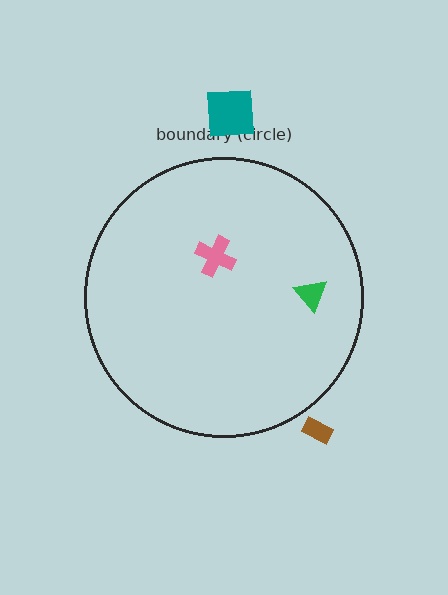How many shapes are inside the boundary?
2 inside, 2 outside.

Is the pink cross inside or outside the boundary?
Inside.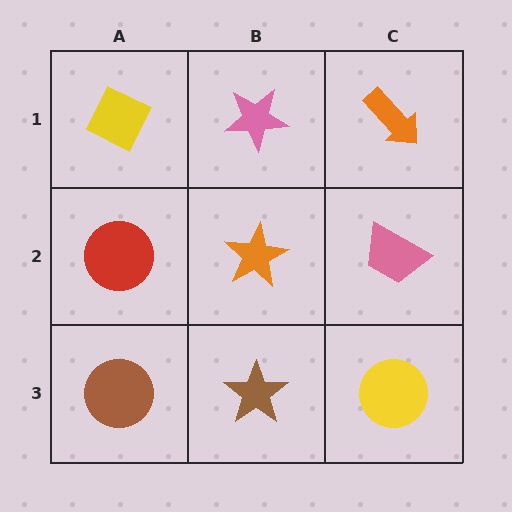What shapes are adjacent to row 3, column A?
A red circle (row 2, column A), a brown star (row 3, column B).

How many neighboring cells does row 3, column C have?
2.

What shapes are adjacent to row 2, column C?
An orange arrow (row 1, column C), a yellow circle (row 3, column C), an orange star (row 2, column B).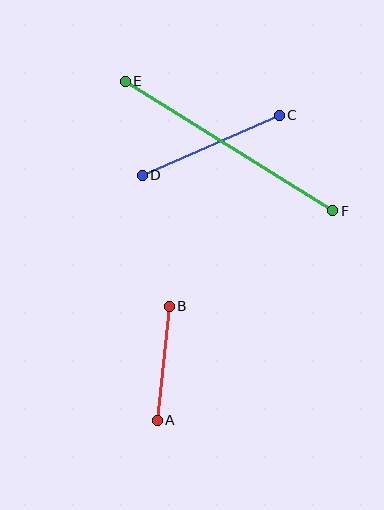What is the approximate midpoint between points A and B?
The midpoint is at approximately (163, 363) pixels.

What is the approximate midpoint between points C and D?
The midpoint is at approximately (211, 145) pixels.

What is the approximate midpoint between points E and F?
The midpoint is at approximately (229, 146) pixels.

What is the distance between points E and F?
The distance is approximately 245 pixels.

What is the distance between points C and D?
The distance is approximately 150 pixels.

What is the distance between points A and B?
The distance is approximately 115 pixels.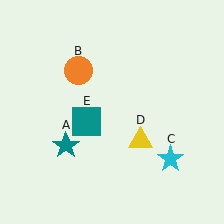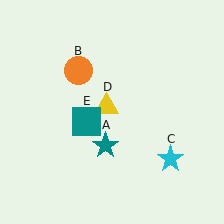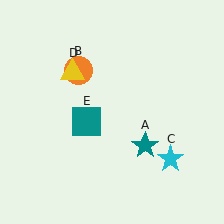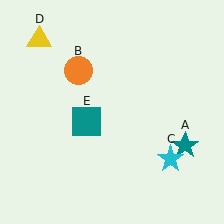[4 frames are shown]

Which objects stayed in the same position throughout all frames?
Orange circle (object B) and cyan star (object C) and teal square (object E) remained stationary.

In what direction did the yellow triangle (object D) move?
The yellow triangle (object D) moved up and to the left.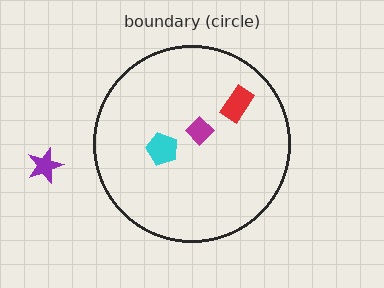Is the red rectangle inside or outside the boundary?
Inside.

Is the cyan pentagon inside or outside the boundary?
Inside.